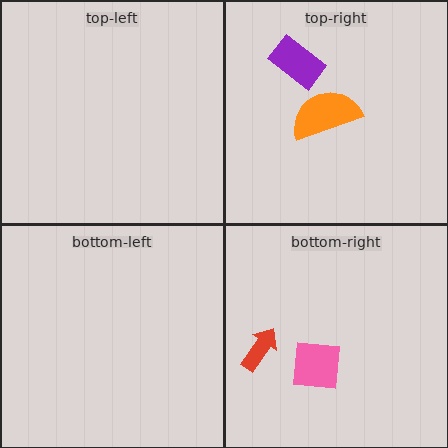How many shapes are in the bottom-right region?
2.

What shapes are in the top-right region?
The purple rectangle, the orange semicircle.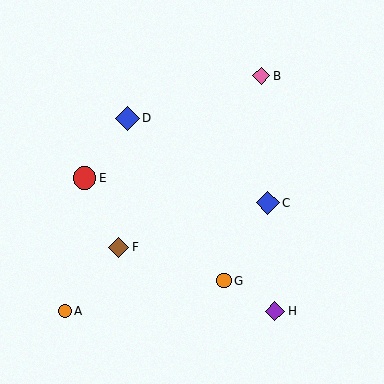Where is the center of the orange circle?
The center of the orange circle is at (224, 281).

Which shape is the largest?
The blue diamond (labeled D) is the largest.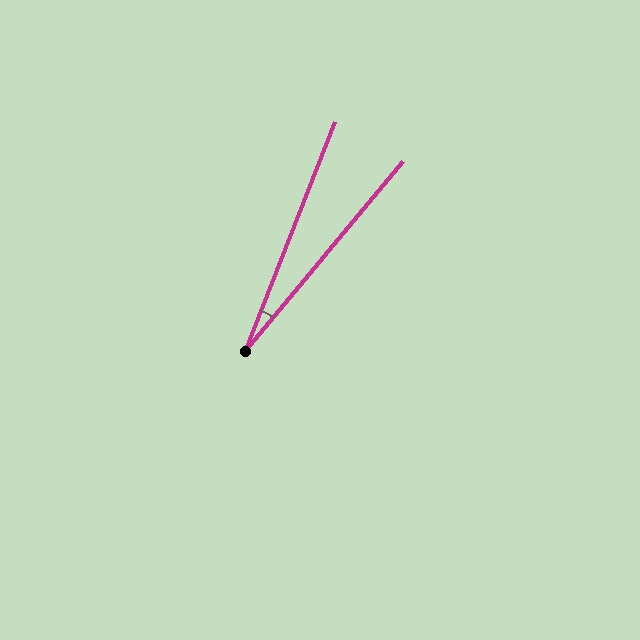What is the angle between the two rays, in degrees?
Approximately 18 degrees.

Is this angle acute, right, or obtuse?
It is acute.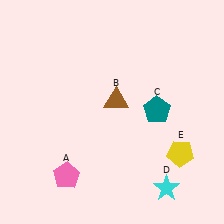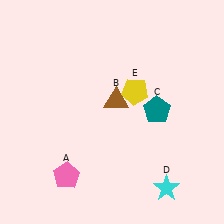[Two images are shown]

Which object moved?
The yellow pentagon (E) moved up.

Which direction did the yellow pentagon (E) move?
The yellow pentagon (E) moved up.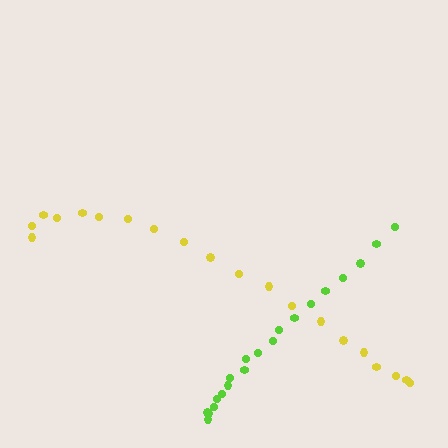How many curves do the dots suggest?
There are 2 distinct paths.